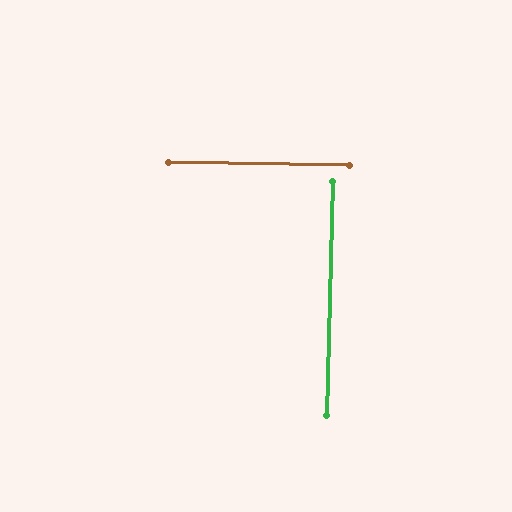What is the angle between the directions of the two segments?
Approximately 90 degrees.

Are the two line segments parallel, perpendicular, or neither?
Perpendicular — they meet at approximately 90°.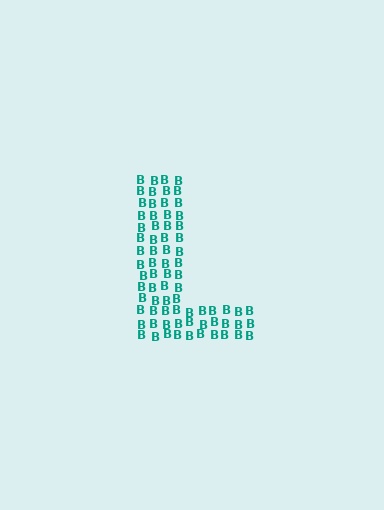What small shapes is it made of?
It is made of small letter B's.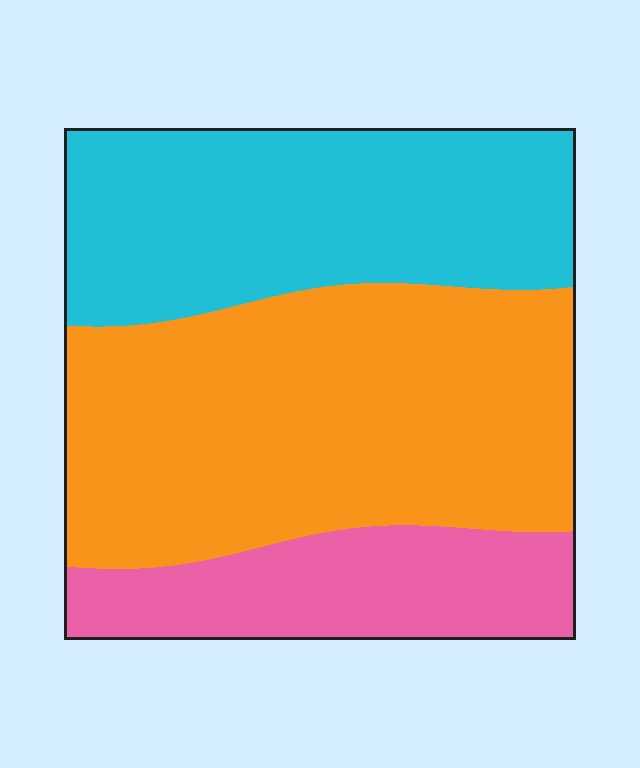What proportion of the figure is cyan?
Cyan covers around 35% of the figure.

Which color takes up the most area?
Orange, at roughly 50%.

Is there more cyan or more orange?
Orange.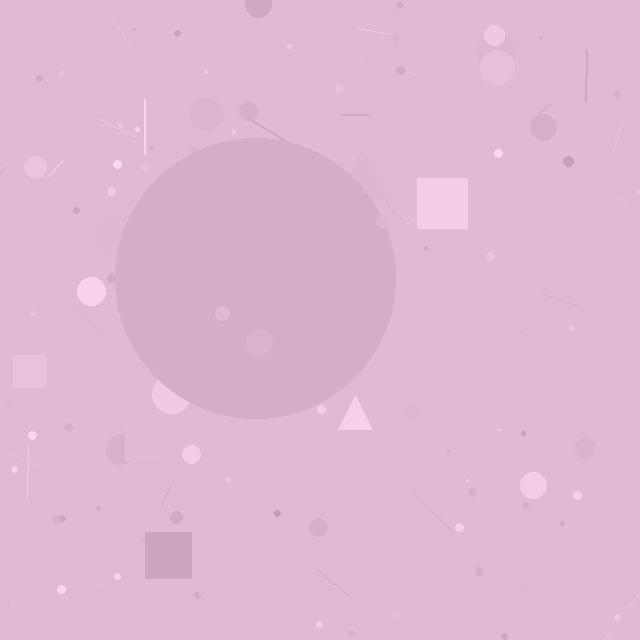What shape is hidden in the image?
A circle is hidden in the image.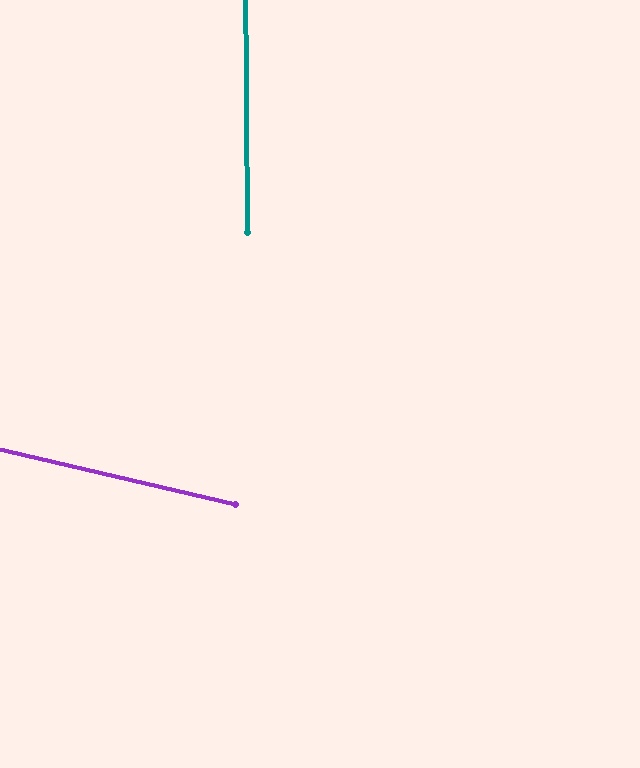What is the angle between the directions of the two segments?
Approximately 76 degrees.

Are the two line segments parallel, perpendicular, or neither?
Neither parallel nor perpendicular — they differ by about 76°.